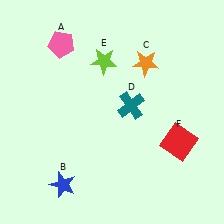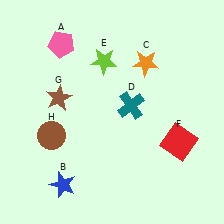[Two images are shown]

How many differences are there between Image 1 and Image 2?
There are 2 differences between the two images.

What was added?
A brown star (G), a brown circle (H) were added in Image 2.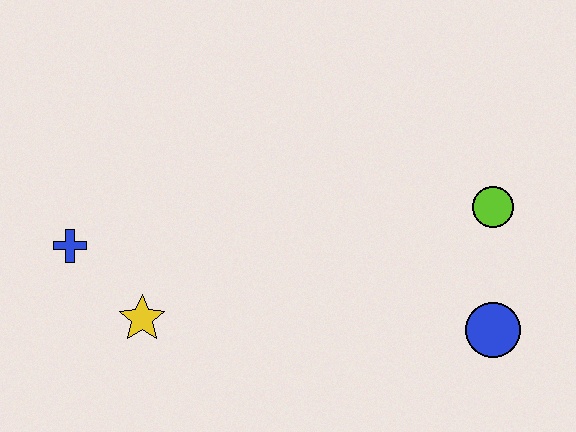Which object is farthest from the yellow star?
The lime circle is farthest from the yellow star.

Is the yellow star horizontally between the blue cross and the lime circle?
Yes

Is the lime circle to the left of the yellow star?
No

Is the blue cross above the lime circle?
No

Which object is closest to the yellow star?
The blue cross is closest to the yellow star.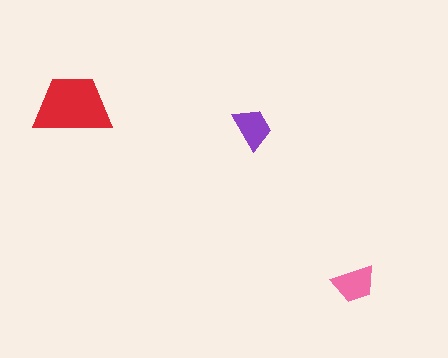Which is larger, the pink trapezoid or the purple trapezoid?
The pink one.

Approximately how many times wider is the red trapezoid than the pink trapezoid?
About 2 times wider.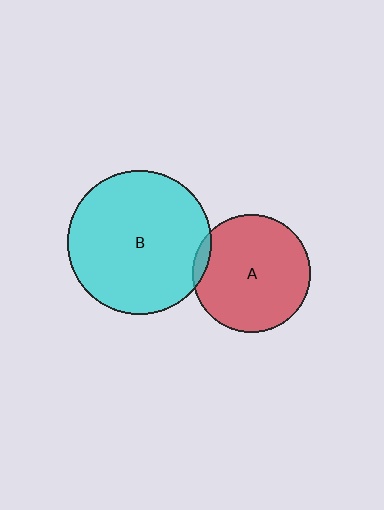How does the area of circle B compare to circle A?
Approximately 1.5 times.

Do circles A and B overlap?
Yes.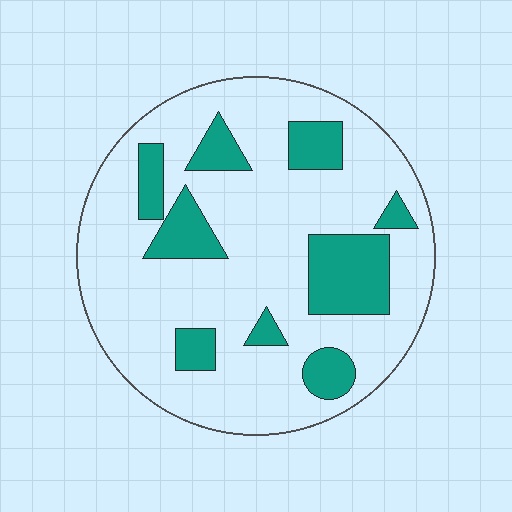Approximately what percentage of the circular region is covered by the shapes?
Approximately 20%.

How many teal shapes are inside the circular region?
9.